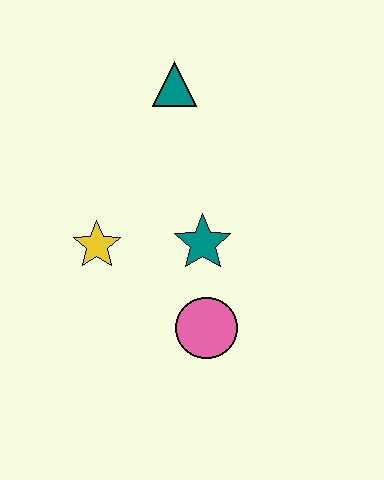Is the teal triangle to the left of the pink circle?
Yes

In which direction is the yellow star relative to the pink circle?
The yellow star is to the left of the pink circle.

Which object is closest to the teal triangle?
The teal star is closest to the teal triangle.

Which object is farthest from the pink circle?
The teal triangle is farthest from the pink circle.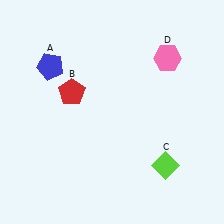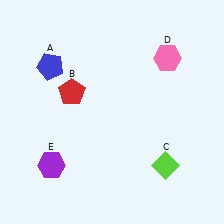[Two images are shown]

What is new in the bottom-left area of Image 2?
A purple hexagon (E) was added in the bottom-left area of Image 2.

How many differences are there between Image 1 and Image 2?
There is 1 difference between the two images.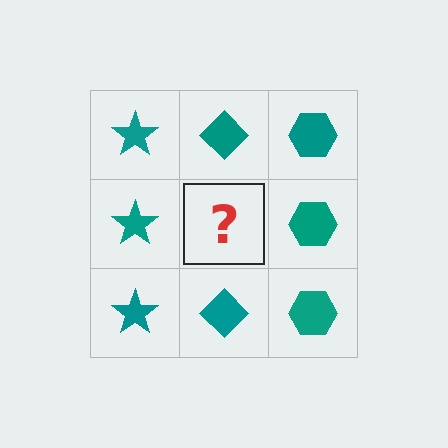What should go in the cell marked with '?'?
The missing cell should contain a teal diamond.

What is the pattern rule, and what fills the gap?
The rule is that each column has a consistent shape. The gap should be filled with a teal diamond.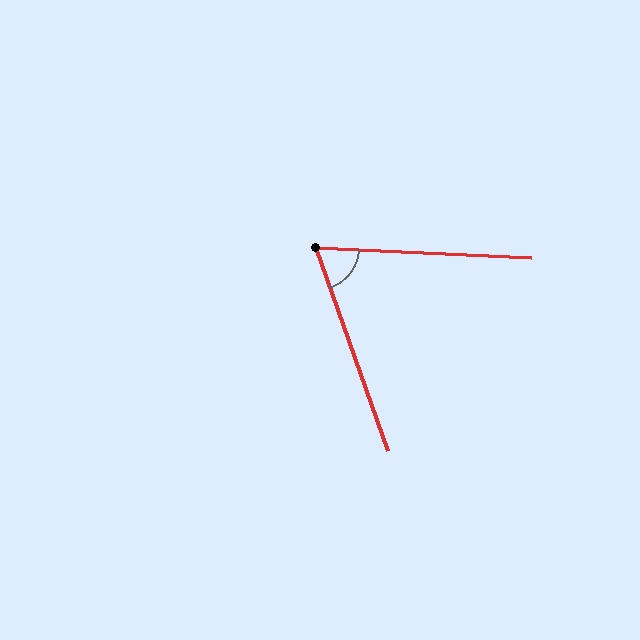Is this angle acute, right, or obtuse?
It is acute.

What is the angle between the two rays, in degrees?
Approximately 68 degrees.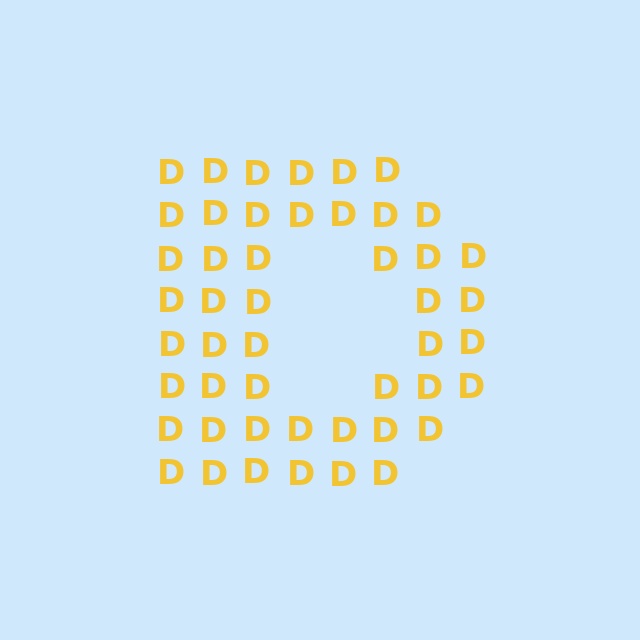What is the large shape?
The large shape is the letter D.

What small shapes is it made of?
It is made of small letter D's.